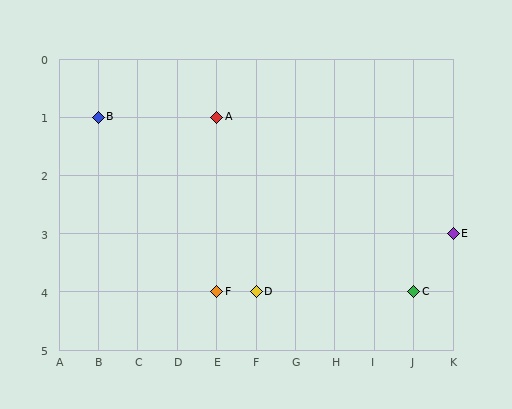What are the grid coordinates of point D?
Point D is at grid coordinates (F, 4).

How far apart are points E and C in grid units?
Points E and C are 1 column and 1 row apart (about 1.4 grid units diagonally).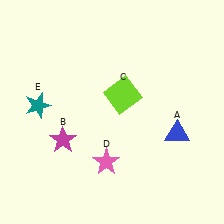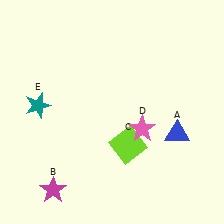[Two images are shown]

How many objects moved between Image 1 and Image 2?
3 objects moved between the two images.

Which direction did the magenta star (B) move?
The magenta star (B) moved down.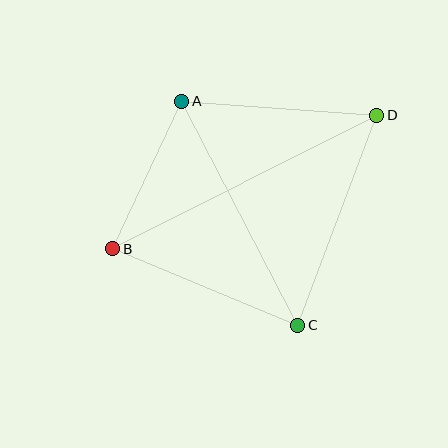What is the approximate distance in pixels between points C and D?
The distance between C and D is approximately 225 pixels.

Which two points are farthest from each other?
Points B and D are farthest from each other.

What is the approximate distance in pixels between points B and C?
The distance between B and C is approximately 200 pixels.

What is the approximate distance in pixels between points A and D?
The distance between A and D is approximately 195 pixels.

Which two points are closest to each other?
Points A and B are closest to each other.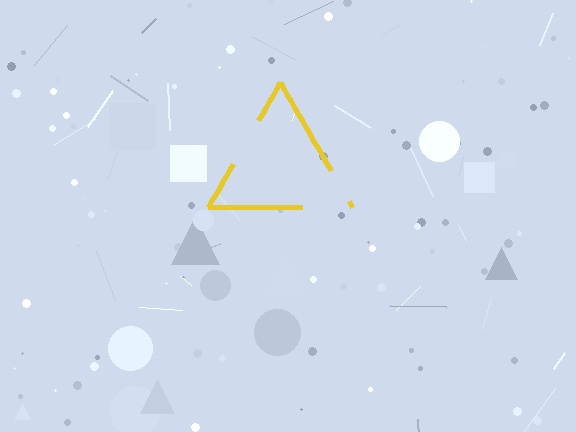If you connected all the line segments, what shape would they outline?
They would outline a triangle.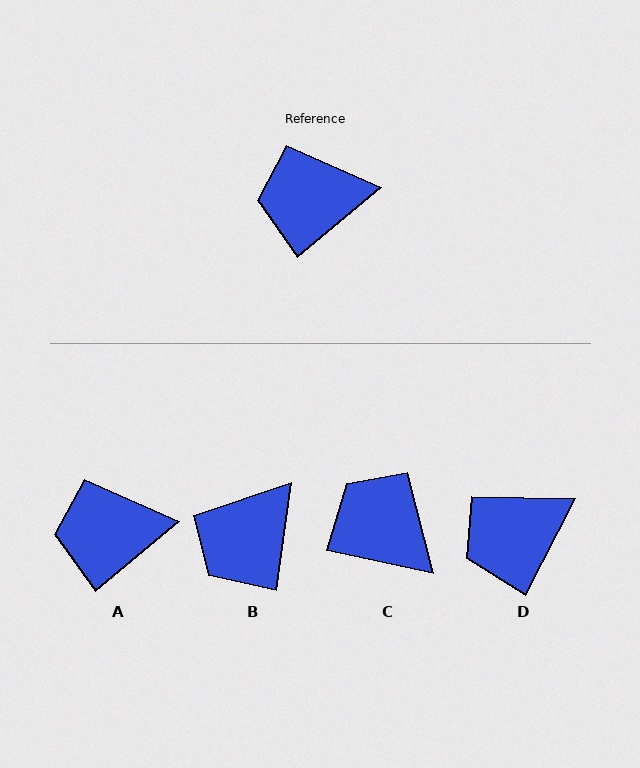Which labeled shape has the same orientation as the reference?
A.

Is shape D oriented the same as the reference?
No, it is off by about 23 degrees.